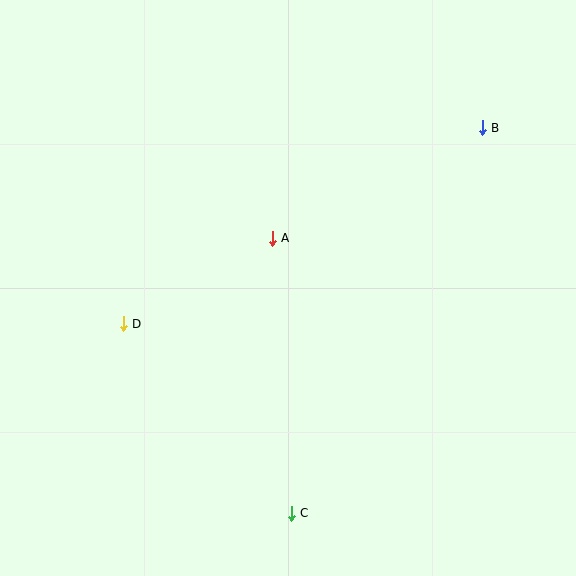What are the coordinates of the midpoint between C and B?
The midpoint between C and B is at (387, 320).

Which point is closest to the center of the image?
Point A at (272, 238) is closest to the center.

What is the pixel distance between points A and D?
The distance between A and D is 172 pixels.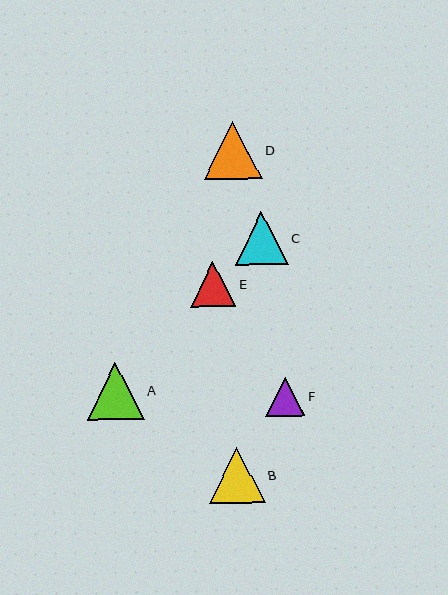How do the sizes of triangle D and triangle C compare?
Triangle D and triangle C are approximately the same size.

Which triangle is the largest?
Triangle D is the largest with a size of approximately 58 pixels.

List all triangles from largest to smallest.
From largest to smallest: D, A, B, C, E, F.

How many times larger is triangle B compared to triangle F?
Triangle B is approximately 1.4 times the size of triangle F.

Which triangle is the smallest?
Triangle F is the smallest with a size of approximately 39 pixels.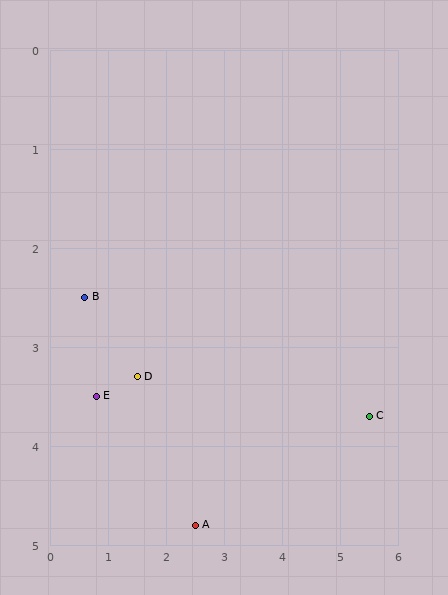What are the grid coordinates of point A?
Point A is at approximately (2.5, 4.8).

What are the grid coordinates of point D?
Point D is at approximately (1.5, 3.3).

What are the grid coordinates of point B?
Point B is at approximately (0.6, 2.5).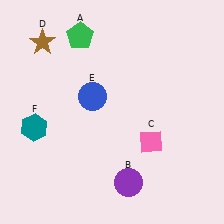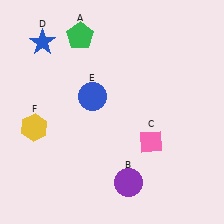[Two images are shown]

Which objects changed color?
D changed from brown to blue. F changed from teal to yellow.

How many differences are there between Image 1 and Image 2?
There are 2 differences between the two images.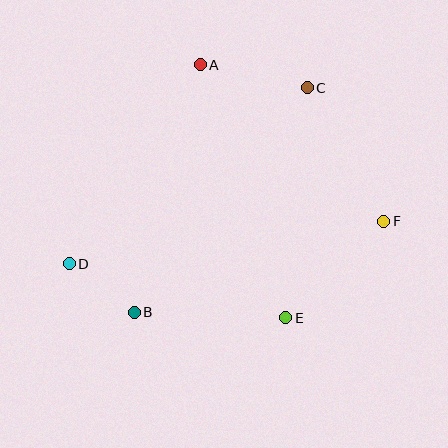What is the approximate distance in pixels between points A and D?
The distance between A and D is approximately 239 pixels.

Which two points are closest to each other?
Points B and D are closest to each other.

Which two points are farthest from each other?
Points D and F are farthest from each other.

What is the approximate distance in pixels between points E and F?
The distance between E and F is approximately 138 pixels.